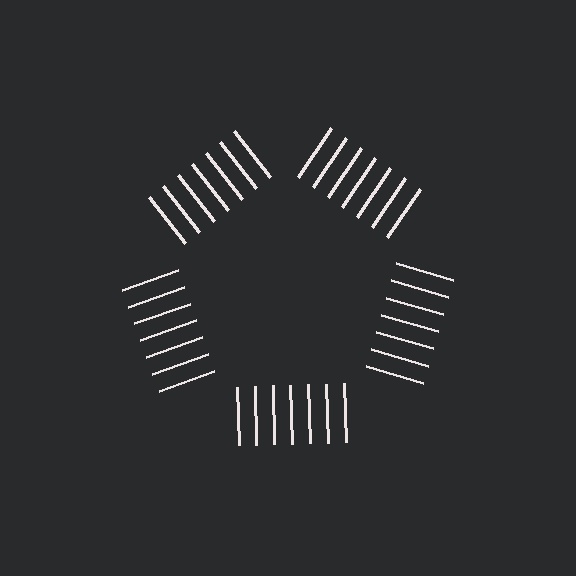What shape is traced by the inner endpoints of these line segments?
An illusory pentagon — the line segments terminate on its edges but no continuous stroke is drawn.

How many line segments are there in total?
35 — 7 along each of the 5 edges.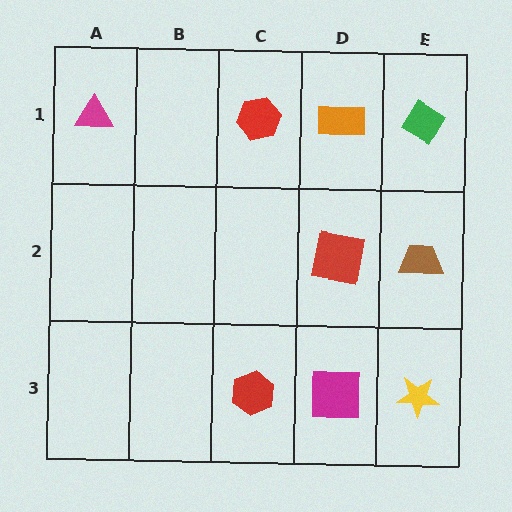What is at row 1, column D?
An orange rectangle.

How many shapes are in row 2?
2 shapes.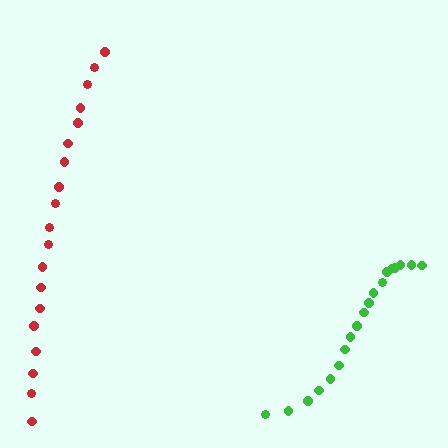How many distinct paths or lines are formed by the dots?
There are 2 distinct paths.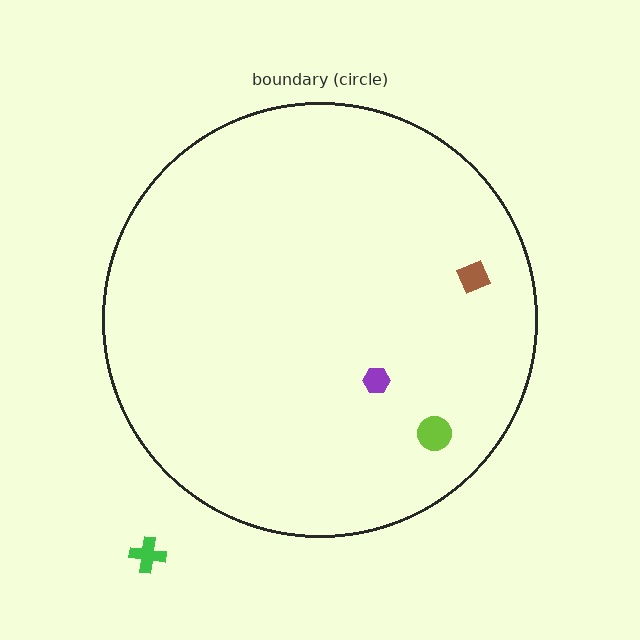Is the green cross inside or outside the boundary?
Outside.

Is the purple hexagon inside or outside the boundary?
Inside.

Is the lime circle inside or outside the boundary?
Inside.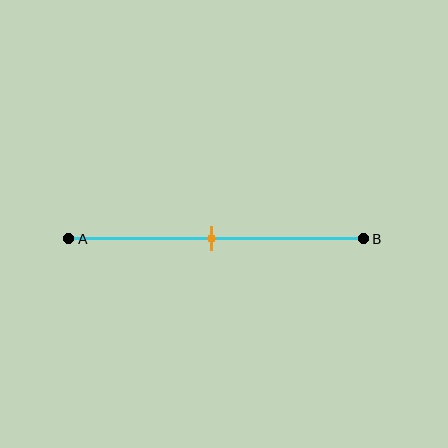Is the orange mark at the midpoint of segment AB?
Yes, the mark is approximately at the midpoint.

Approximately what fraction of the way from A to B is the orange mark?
The orange mark is approximately 50% of the way from A to B.